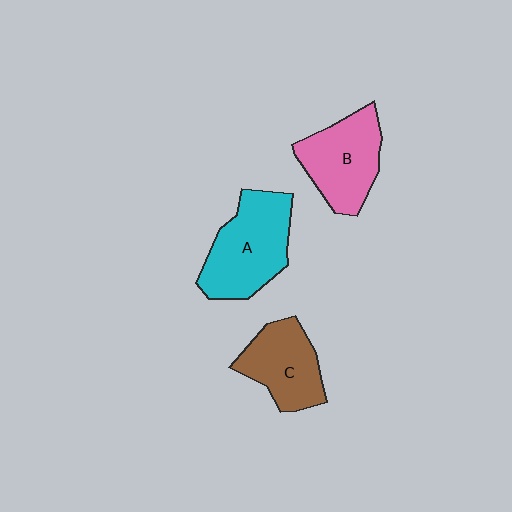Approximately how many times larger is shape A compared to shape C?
Approximately 1.3 times.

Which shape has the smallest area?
Shape C (brown).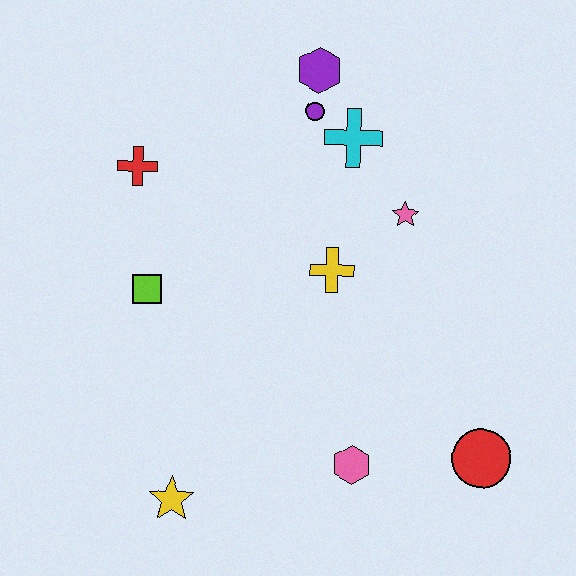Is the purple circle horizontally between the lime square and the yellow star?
No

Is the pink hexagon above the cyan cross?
No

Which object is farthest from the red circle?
The red cross is farthest from the red circle.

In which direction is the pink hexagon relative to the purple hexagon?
The pink hexagon is below the purple hexagon.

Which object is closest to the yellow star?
The pink hexagon is closest to the yellow star.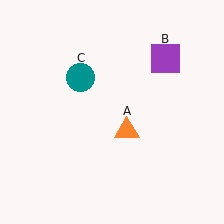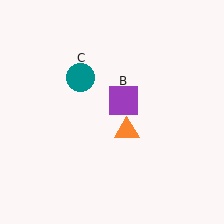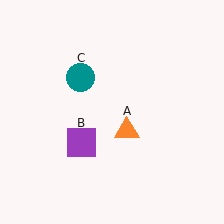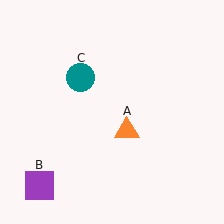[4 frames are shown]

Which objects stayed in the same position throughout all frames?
Orange triangle (object A) and teal circle (object C) remained stationary.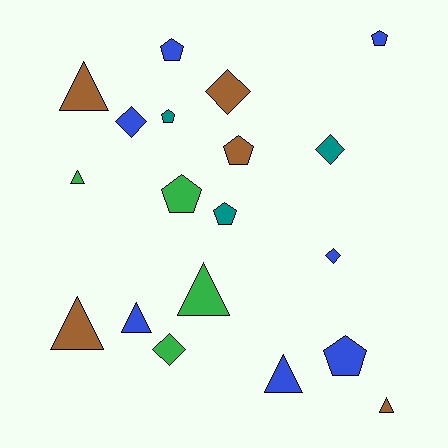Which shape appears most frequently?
Triangle, with 7 objects.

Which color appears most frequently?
Blue, with 7 objects.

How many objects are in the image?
There are 19 objects.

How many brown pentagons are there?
There is 1 brown pentagon.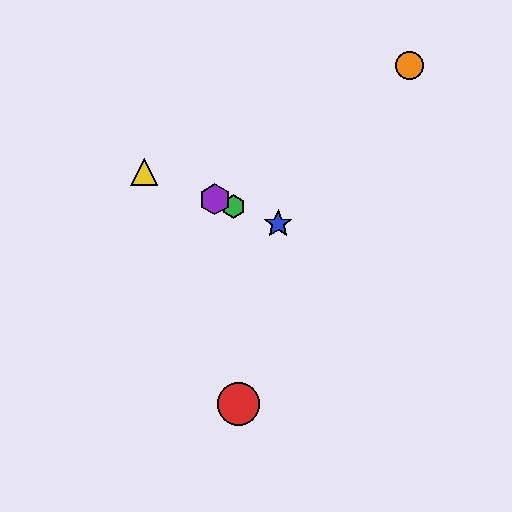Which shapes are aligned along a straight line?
The blue star, the green hexagon, the yellow triangle, the purple hexagon are aligned along a straight line.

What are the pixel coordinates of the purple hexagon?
The purple hexagon is at (215, 199).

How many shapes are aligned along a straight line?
4 shapes (the blue star, the green hexagon, the yellow triangle, the purple hexagon) are aligned along a straight line.